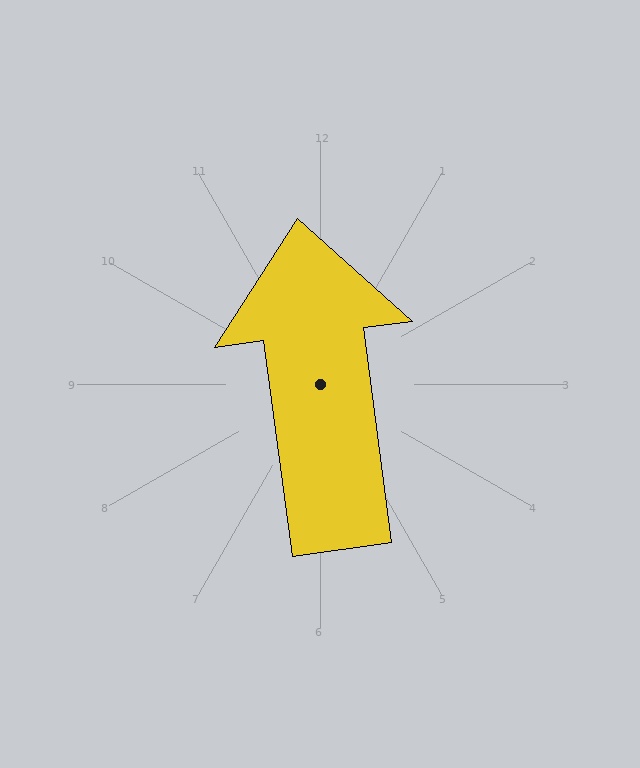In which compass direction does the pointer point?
North.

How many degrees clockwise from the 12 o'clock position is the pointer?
Approximately 352 degrees.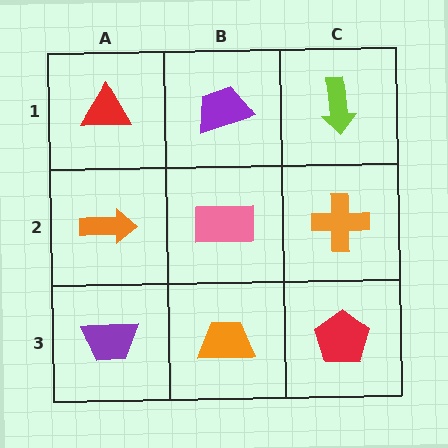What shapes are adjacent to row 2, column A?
A red triangle (row 1, column A), a purple trapezoid (row 3, column A), a pink rectangle (row 2, column B).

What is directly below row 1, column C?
An orange cross.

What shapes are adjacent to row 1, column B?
A pink rectangle (row 2, column B), a red triangle (row 1, column A), a lime arrow (row 1, column C).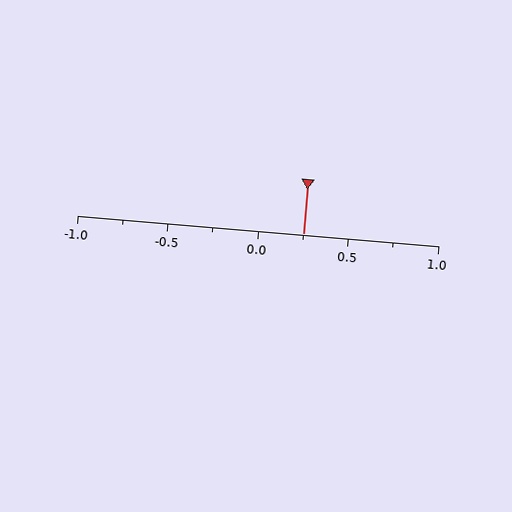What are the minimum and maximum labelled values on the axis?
The axis runs from -1.0 to 1.0.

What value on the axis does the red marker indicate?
The marker indicates approximately 0.25.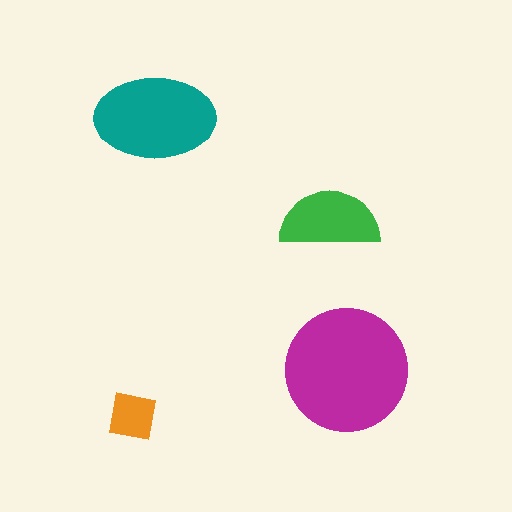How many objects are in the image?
There are 4 objects in the image.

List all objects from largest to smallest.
The magenta circle, the teal ellipse, the green semicircle, the orange square.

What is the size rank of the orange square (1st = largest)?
4th.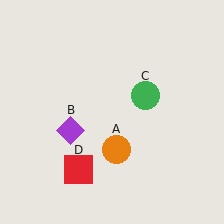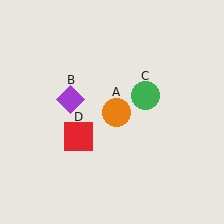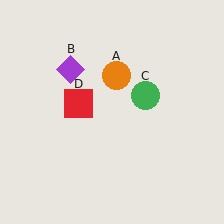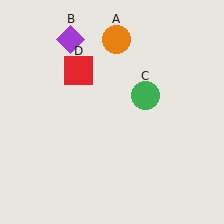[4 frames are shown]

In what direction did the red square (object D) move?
The red square (object D) moved up.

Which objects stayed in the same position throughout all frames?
Green circle (object C) remained stationary.